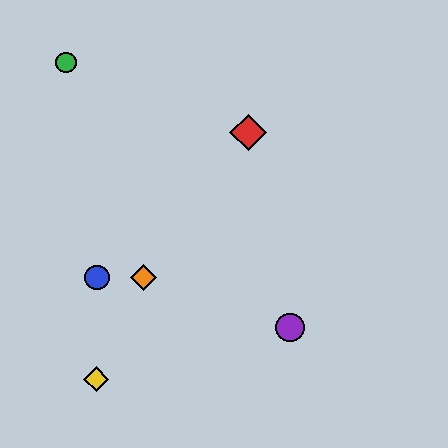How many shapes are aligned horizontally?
2 shapes (the blue circle, the orange diamond) are aligned horizontally.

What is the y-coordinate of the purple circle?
The purple circle is at y≈327.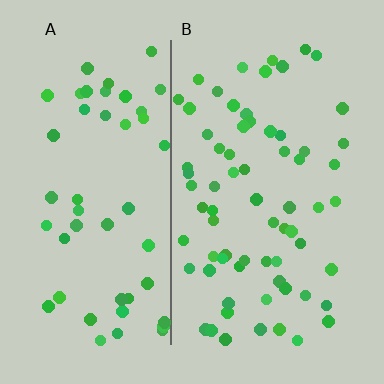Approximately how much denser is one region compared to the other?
Approximately 1.4× — region B over region A.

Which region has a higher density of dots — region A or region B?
B (the right).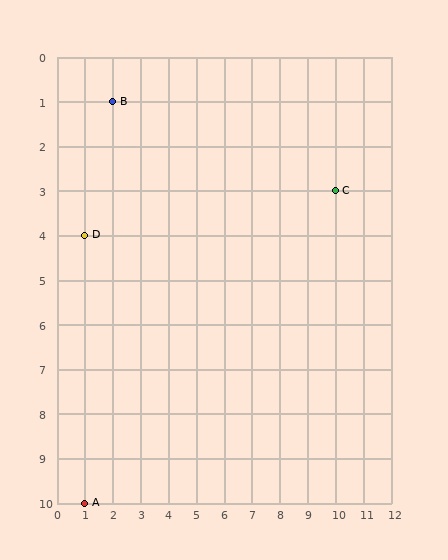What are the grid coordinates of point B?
Point B is at grid coordinates (2, 1).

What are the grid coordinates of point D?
Point D is at grid coordinates (1, 4).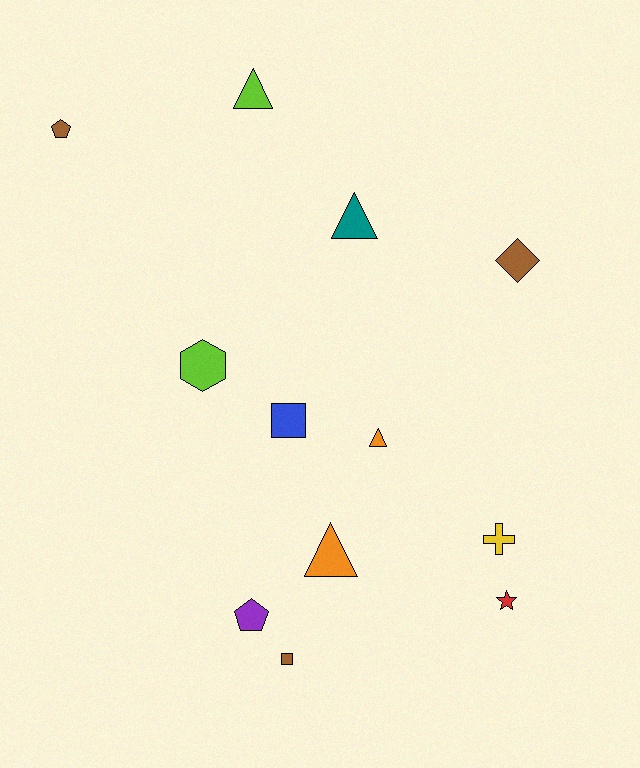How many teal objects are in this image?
There is 1 teal object.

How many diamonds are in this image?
There is 1 diamond.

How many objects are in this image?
There are 12 objects.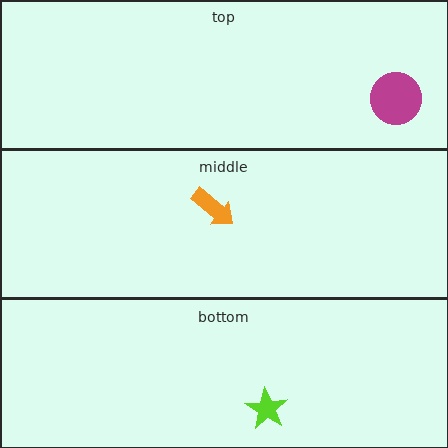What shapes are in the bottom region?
The lime star.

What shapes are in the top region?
The magenta circle.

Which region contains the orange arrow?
The middle region.